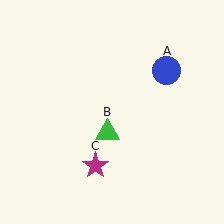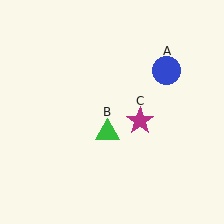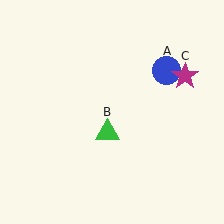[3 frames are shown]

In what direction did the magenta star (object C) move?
The magenta star (object C) moved up and to the right.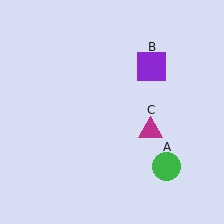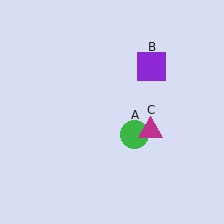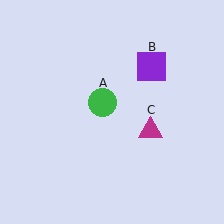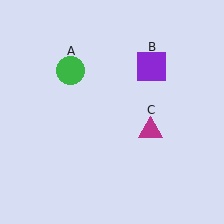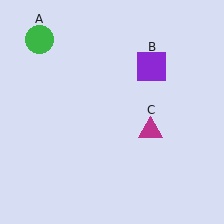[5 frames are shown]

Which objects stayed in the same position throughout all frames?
Purple square (object B) and magenta triangle (object C) remained stationary.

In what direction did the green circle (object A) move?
The green circle (object A) moved up and to the left.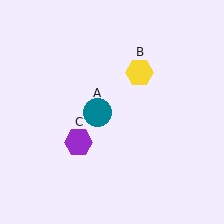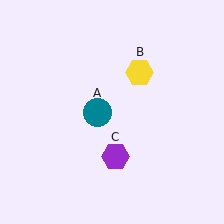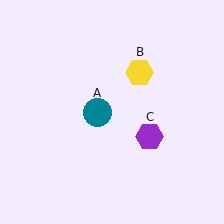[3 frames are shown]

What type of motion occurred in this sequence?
The purple hexagon (object C) rotated counterclockwise around the center of the scene.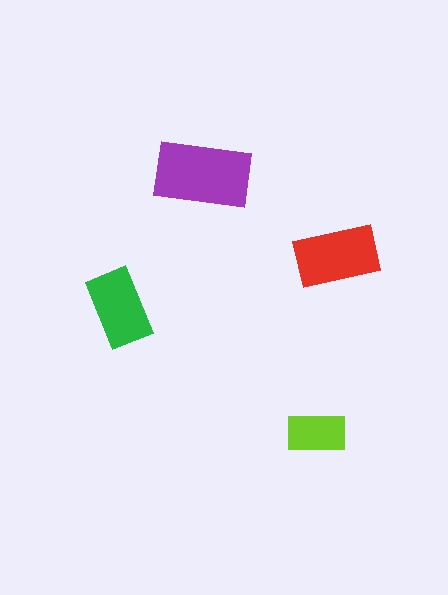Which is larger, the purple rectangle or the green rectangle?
The purple one.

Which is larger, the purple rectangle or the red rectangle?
The purple one.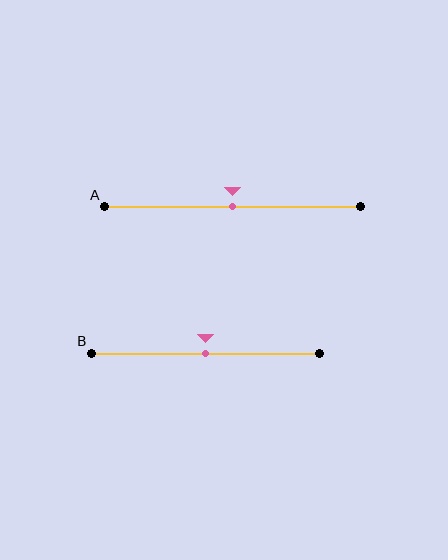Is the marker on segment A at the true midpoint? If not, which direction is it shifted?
Yes, the marker on segment A is at the true midpoint.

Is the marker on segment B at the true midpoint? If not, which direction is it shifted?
Yes, the marker on segment B is at the true midpoint.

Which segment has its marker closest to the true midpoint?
Segment A has its marker closest to the true midpoint.